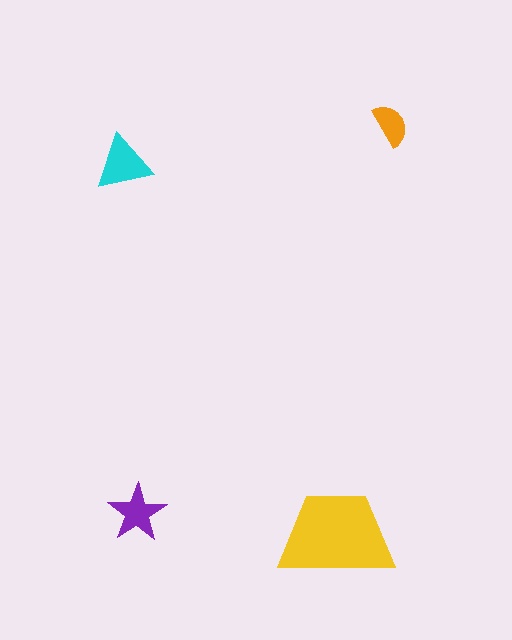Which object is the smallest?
The orange semicircle.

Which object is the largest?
The yellow trapezoid.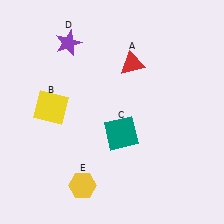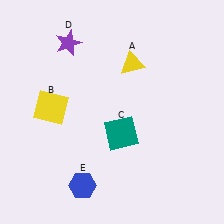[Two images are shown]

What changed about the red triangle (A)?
In Image 1, A is red. In Image 2, it changed to yellow.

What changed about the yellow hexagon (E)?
In Image 1, E is yellow. In Image 2, it changed to blue.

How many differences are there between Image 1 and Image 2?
There are 2 differences between the two images.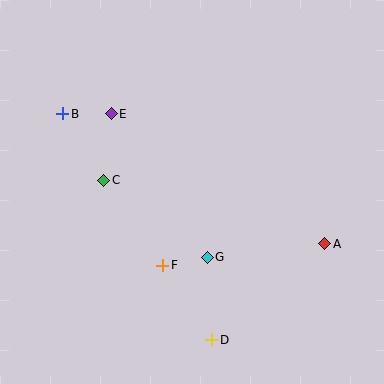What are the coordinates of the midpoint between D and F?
The midpoint between D and F is at (187, 303).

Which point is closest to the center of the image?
Point G at (207, 257) is closest to the center.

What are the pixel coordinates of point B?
Point B is at (63, 114).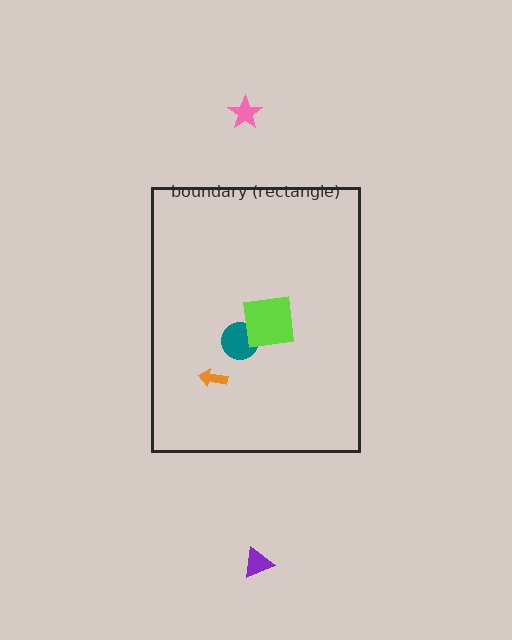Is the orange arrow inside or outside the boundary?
Inside.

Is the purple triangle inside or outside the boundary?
Outside.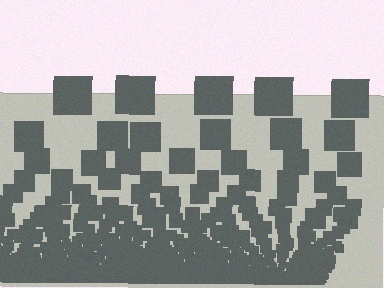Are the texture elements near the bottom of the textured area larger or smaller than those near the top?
Smaller. The gradient is inverted — elements near the bottom are smaller and denser.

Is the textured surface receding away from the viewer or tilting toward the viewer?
The surface appears to tilt toward the viewer. Texture elements get larger and sparser toward the top.